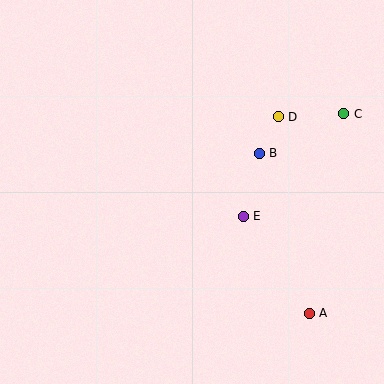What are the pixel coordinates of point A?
Point A is at (309, 313).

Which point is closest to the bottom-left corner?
Point E is closest to the bottom-left corner.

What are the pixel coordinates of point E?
Point E is at (243, 216).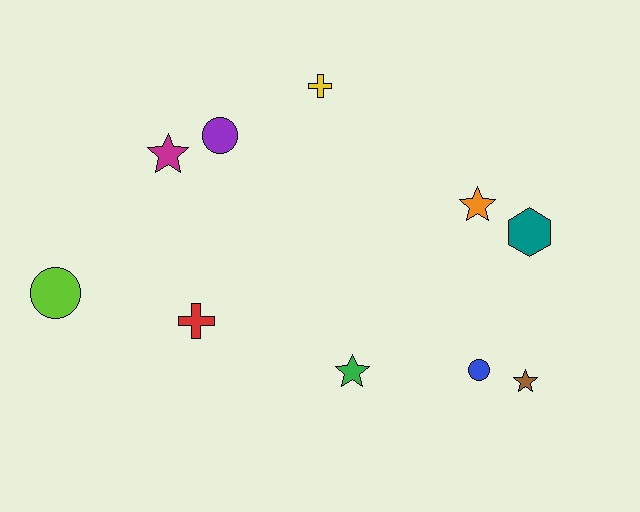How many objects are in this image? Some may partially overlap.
There are 10 objects.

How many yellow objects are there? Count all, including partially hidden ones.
There is 1 yellow object.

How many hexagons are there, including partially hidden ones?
There is 1 hexagon.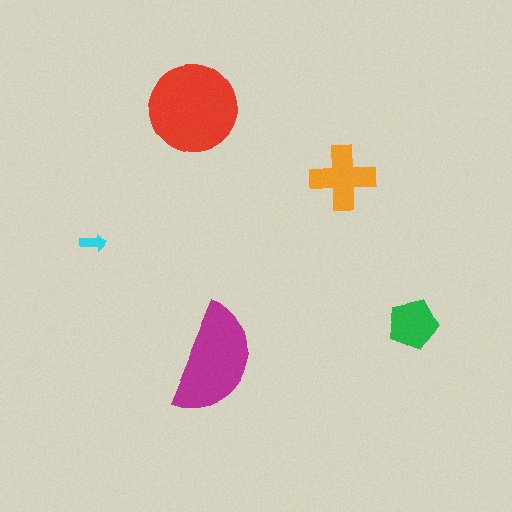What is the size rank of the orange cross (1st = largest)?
3rd.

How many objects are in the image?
There are 5 objects in the image.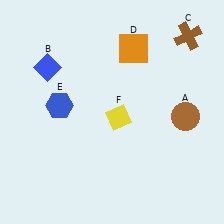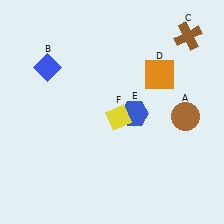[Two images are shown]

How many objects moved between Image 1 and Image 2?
2 objects moved between the two images.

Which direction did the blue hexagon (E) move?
The blue hexagon (E) moved right.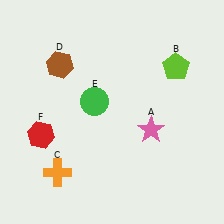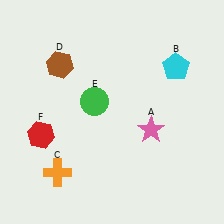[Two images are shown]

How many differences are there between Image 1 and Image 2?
There is 1 difference between the two images.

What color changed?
The pentagon (B) changed from lime in Image 1 to cyan in Image 2.